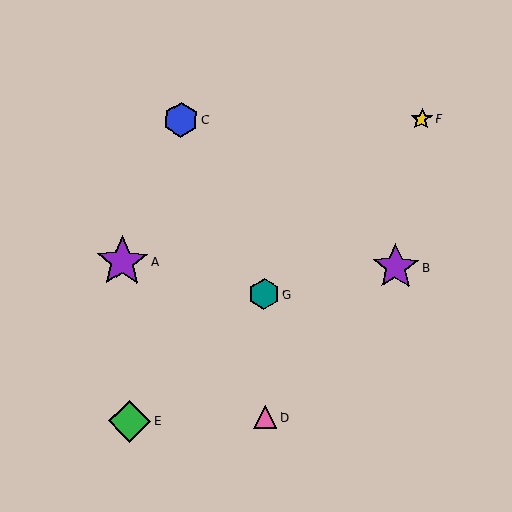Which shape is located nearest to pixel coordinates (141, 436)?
The green diamond (labeled E) at (130, 421) is nearest to that location.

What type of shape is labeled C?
Shape C is a blue hexagon.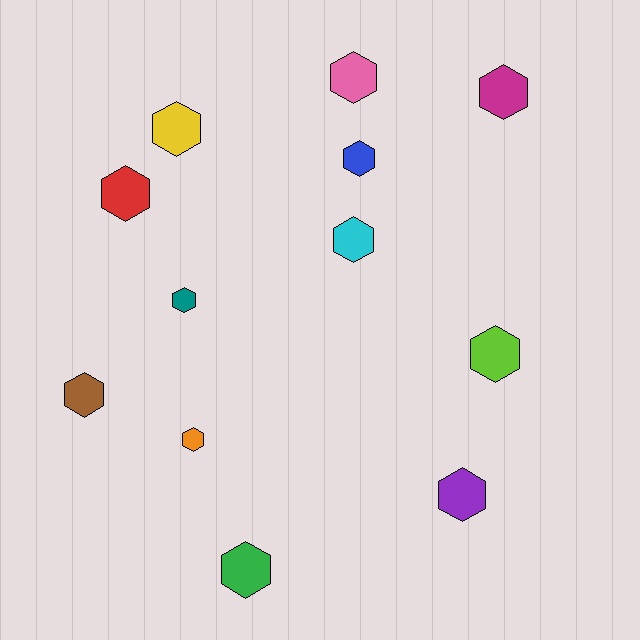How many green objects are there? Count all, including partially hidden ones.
There is 1 green object.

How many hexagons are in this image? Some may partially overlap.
There are 12 hexagons.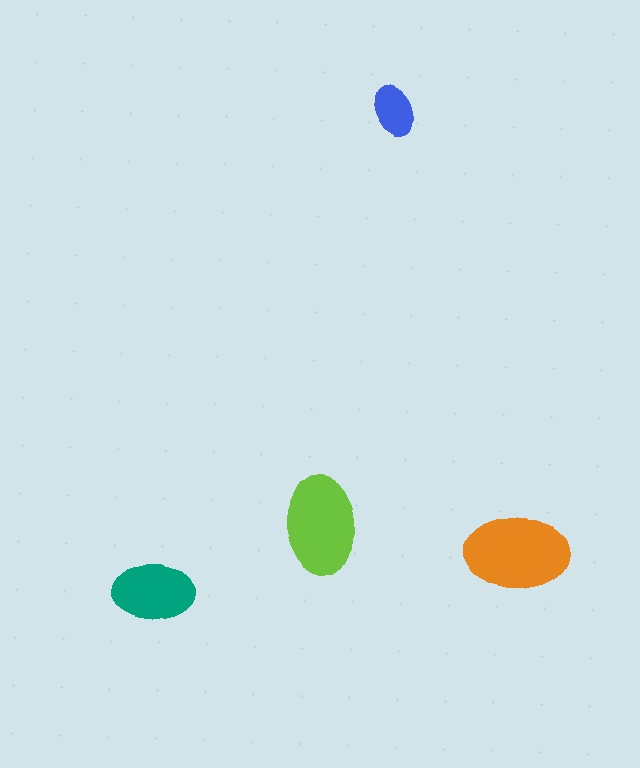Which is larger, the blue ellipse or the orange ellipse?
The orange one.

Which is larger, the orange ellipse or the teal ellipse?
The orange one.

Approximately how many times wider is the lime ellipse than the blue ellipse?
About 2 times wider.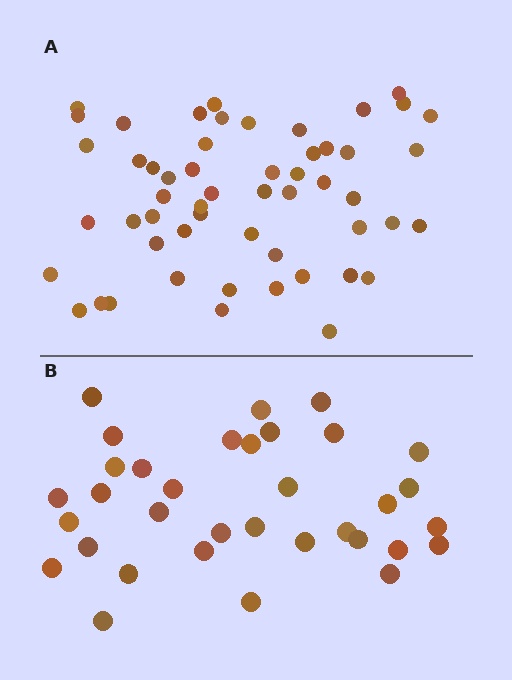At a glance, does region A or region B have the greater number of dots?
Region A (the top region) has more dots.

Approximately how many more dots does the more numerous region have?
Region A has approximately 20 more dots than region B.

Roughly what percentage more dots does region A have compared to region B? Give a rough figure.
About 60% more.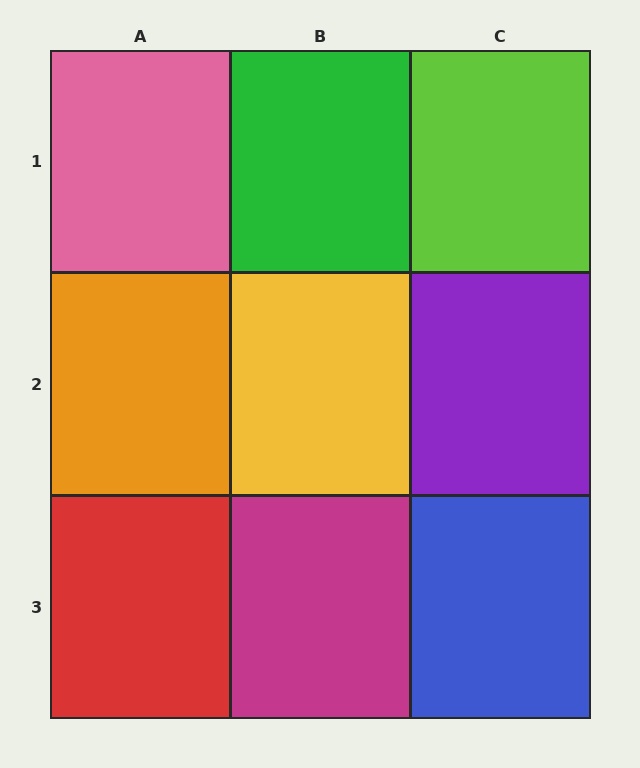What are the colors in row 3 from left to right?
Red, magenta, blue.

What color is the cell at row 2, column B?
Yellow.